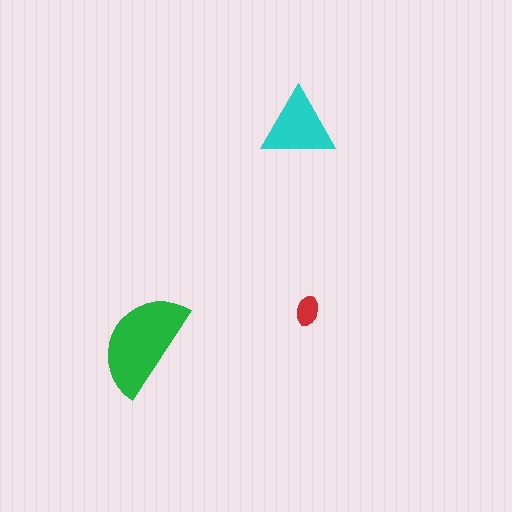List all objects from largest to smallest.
The green semicircle, the cyan triangle, the red ellipse.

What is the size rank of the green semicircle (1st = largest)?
1st.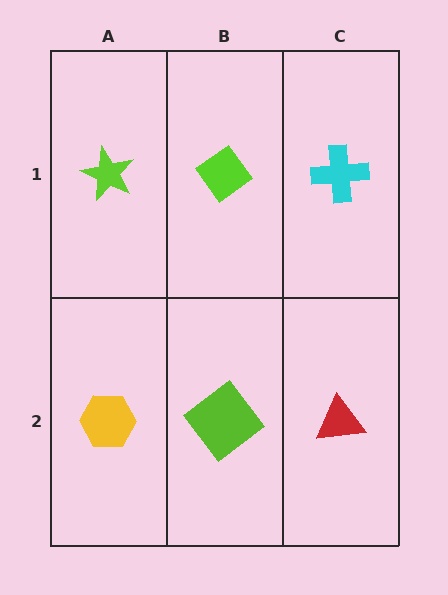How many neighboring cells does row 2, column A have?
2.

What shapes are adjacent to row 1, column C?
A red triangle (row 2, column C), a lime diamond (row 1, column B).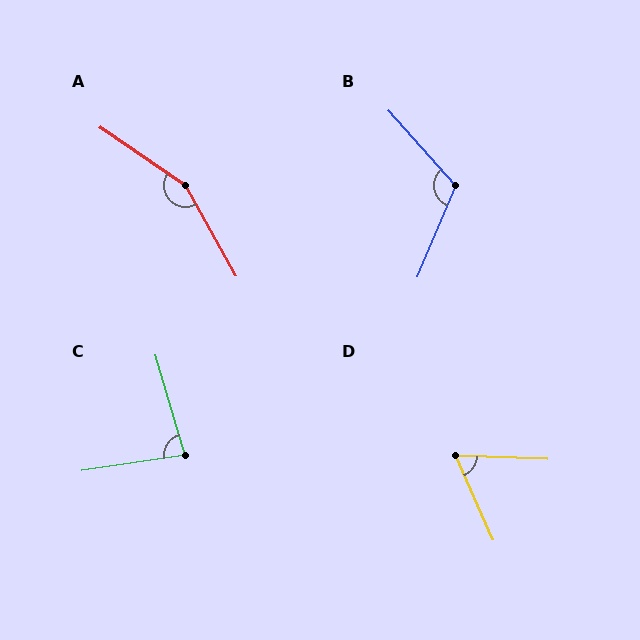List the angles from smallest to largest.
D (64°), C (82°), B (116°), A (153°).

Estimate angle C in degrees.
Approximately 82 degrees.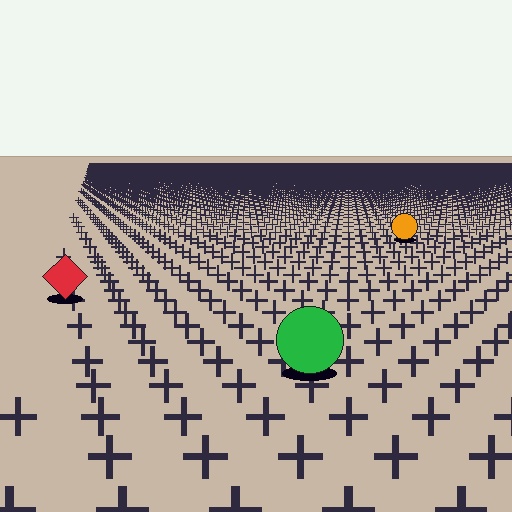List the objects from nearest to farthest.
From nearest to farthest: the green circle, the red diamond, the orange circle.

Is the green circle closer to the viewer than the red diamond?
Yes. The green circle is closer — you can tell from the texture gradient: the ground texture is coarser near it.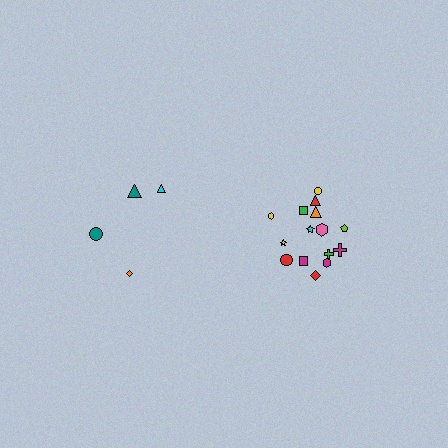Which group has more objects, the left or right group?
The right group.